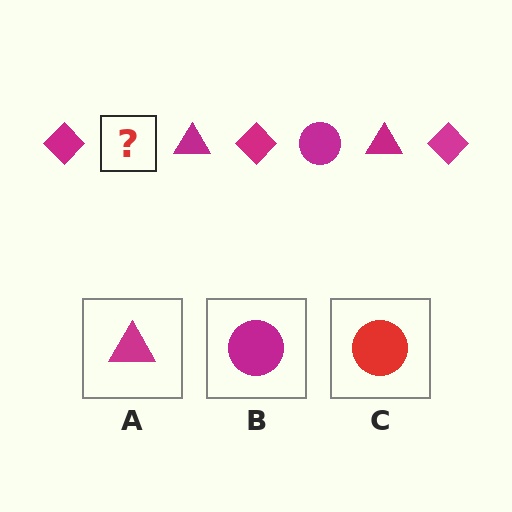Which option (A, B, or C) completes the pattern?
B.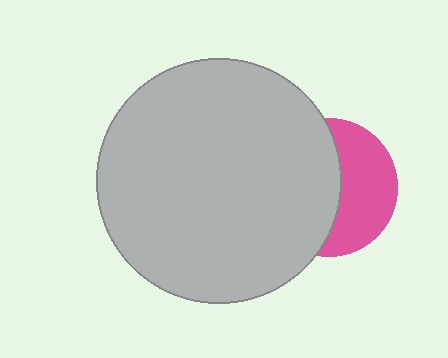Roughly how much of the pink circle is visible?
A small part of it is visible (roughly 45%).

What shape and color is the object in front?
The object in front is a light gray circle.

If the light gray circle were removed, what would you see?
You would see the complete pink circle.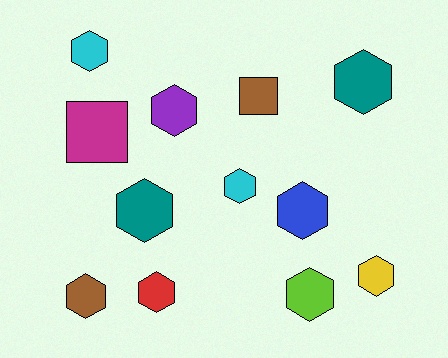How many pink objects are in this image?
There are no pink objects.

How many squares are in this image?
There are 2 squares.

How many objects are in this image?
There are 12 objects.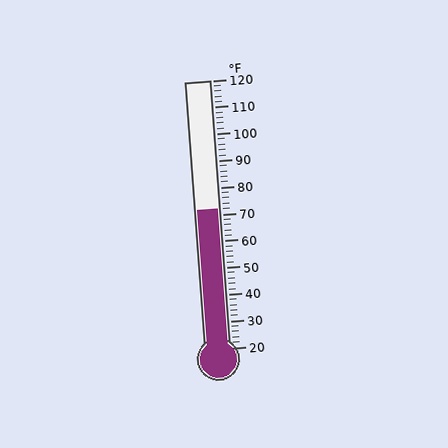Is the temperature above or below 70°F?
The temperature is above 70°F.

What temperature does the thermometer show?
The thermometer shows approximately 72°F.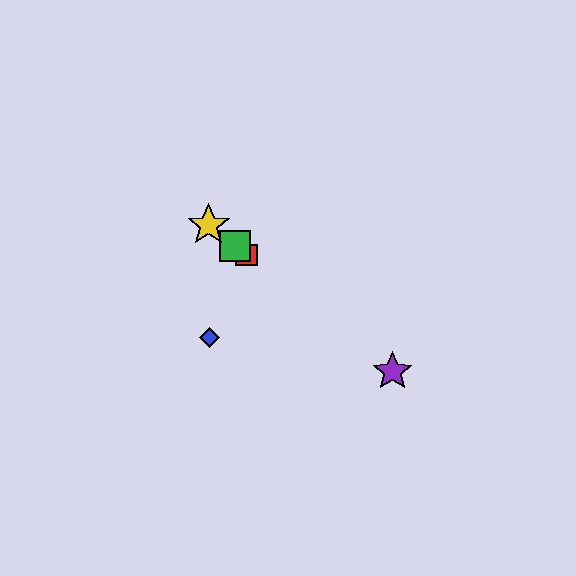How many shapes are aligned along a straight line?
4 shapes (the red square, the green square, the yellow star, the purple star) are aligned along a straight line.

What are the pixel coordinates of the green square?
The green square is at (235, 246).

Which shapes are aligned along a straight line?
The red square, the green square, the yellow star, the purple star are aligned along a straight line.